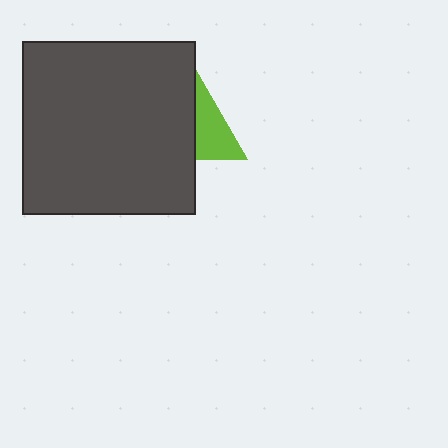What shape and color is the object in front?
The object in front is a dark gray square.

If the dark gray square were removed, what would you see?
You would see the complete lime triangle.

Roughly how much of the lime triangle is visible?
A small part of it is visible (roughly 38%).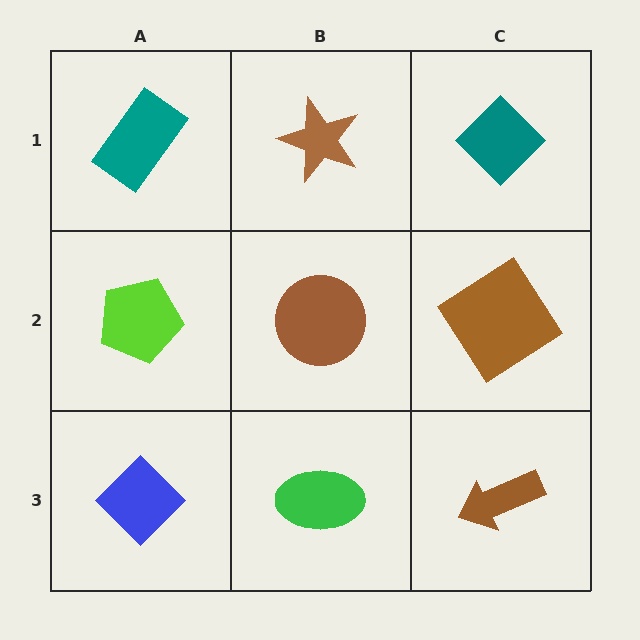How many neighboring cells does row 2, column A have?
3.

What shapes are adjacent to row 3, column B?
A brown circle (row 2, column B), a blue diamond (row 3, column A), a brown arrow (row 3, column C).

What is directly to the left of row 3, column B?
A blue diamond.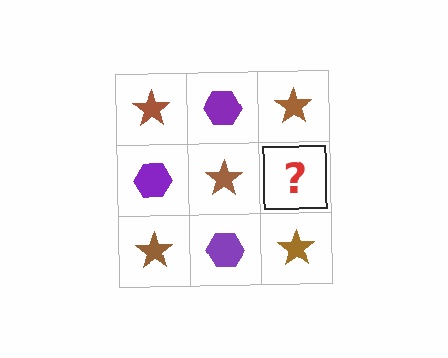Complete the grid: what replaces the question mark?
The question mark should be replaced with a purple hexagon.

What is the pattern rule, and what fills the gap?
The rule is that it alternates brown star and purple hexagon in a checkerboard pattern. The gap should be filled with a purple hexagon.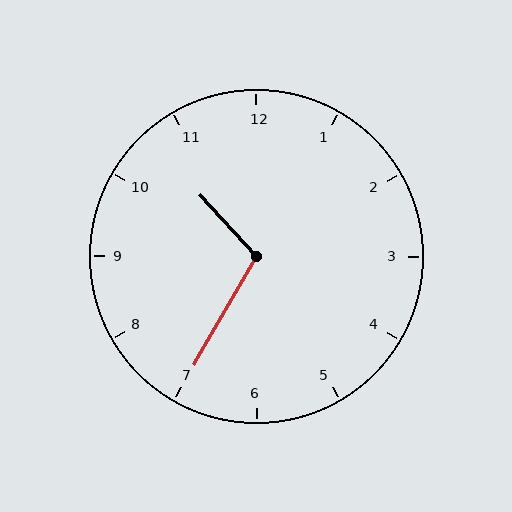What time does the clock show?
10:35.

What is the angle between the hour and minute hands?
Approximately 108 degrees.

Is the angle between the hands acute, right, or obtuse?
It is obtuse.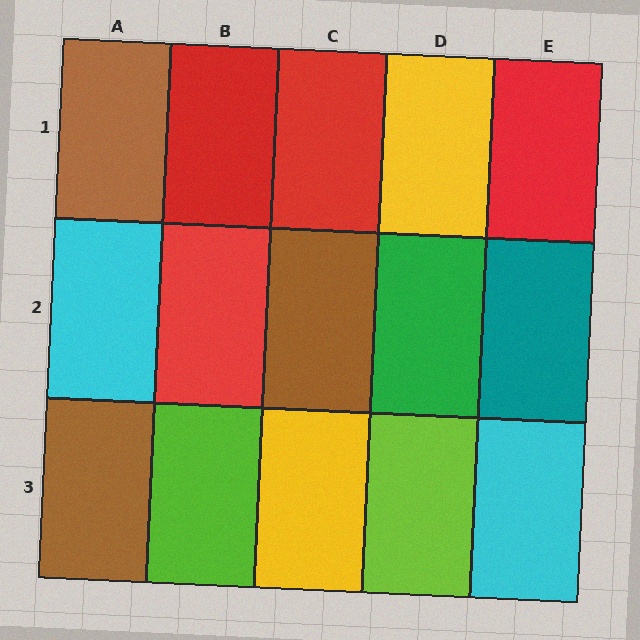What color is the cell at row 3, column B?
Lime.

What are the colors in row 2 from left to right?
Cyan, red, brown, green, teal.